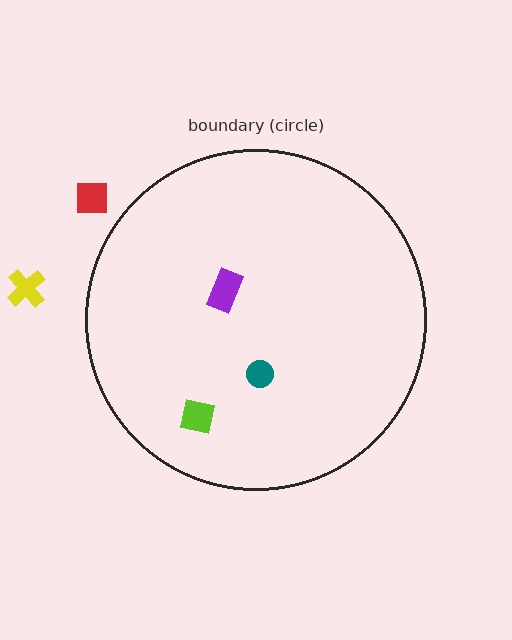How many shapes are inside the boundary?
3 inside, 2 outside.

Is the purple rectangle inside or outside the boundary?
Inside.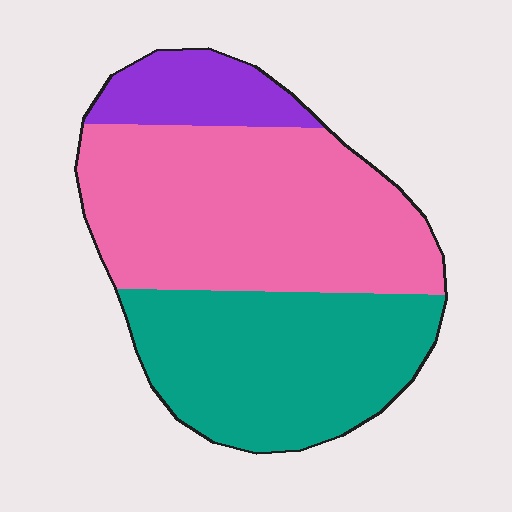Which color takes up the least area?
Purple, at roughly 10%.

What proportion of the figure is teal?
Teal takes up about three eighths (3/8) of the figure.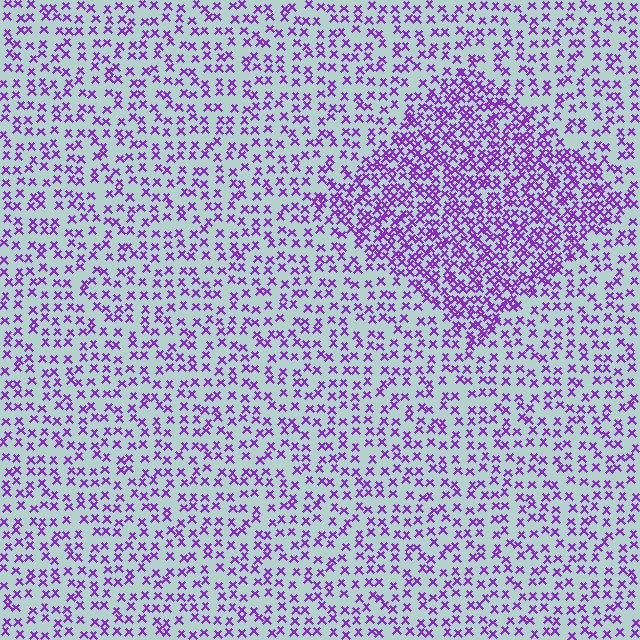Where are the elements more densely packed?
The elements are more densely packed inside the diamond boundary.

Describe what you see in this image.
The image contains small purple elements arranged at two different densities. A diamond-shaped region is visible where the elements are more densely packed than the surrounding area.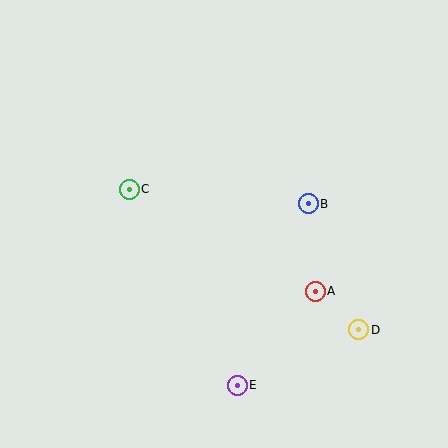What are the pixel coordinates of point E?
Point E is at (237, 385).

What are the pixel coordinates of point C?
Point C is at (129, 189).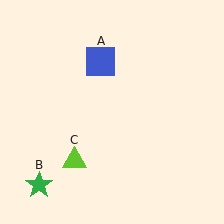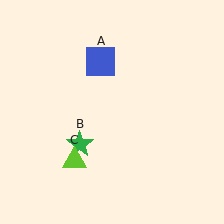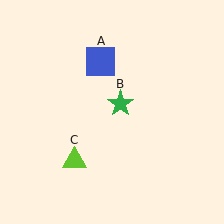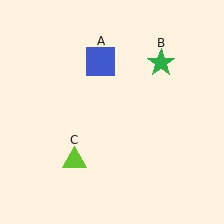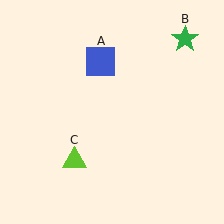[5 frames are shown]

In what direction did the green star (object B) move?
The green star (object B) moved up and to the right.